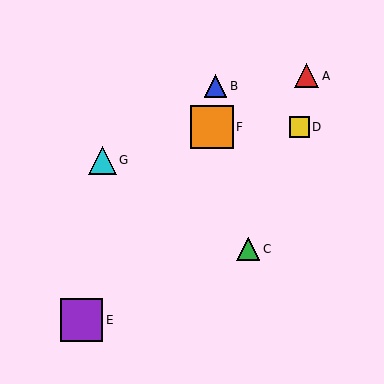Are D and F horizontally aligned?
Yes, both are at y≈127.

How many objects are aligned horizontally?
2 objects (D, F) are aligned horizontally.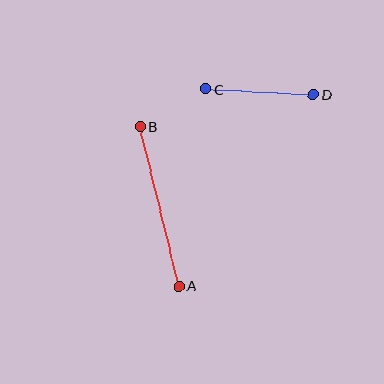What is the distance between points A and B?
The distance is approximately 165 pixels.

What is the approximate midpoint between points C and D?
The midpoint is at approximately (259, 92) pixels.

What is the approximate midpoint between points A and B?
The midpoint is at approximately (159, 206) pixels.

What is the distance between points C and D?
The distance is approximately 108 pixels.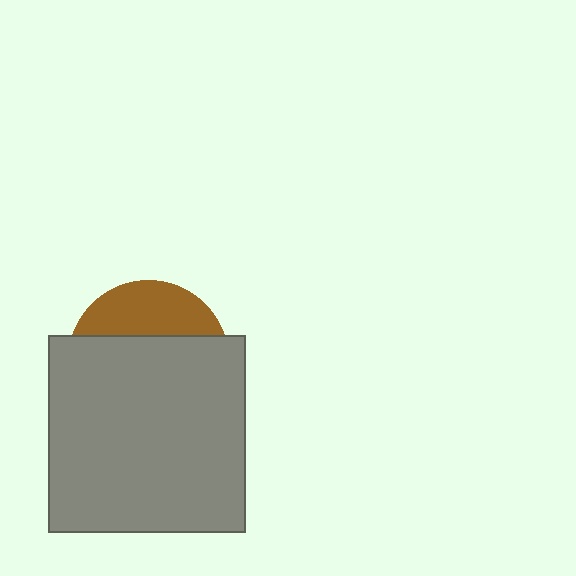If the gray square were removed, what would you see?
You would see the complete brown circle.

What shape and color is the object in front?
The object in front is a gray square.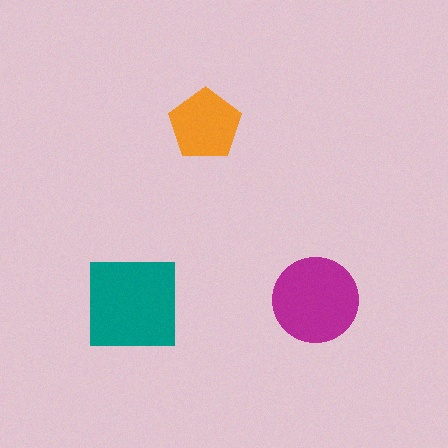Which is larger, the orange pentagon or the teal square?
The teal square.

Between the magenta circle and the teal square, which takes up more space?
The teal square.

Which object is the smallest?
The orange pentagon.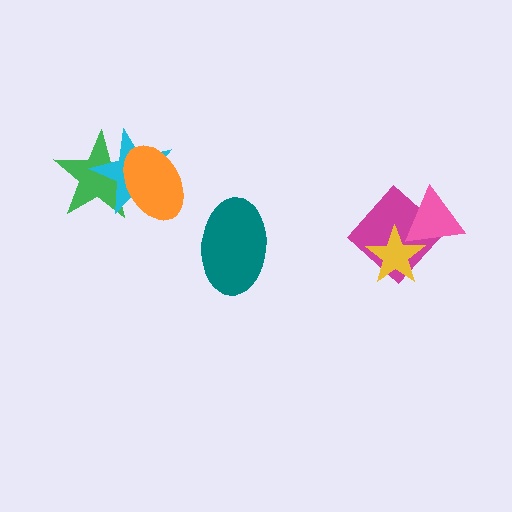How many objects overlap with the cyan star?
2 objects overlap with the cyan star.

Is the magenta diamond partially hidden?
Yes, it is partially covered by another shape.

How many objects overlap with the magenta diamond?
2 objects overlap with the magenta diamond.